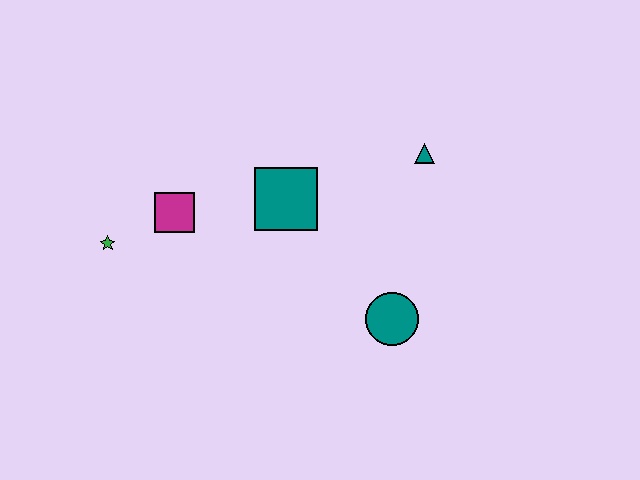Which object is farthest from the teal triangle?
The green star is farthest from the teal triangle.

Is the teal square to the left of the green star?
No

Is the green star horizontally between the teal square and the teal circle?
No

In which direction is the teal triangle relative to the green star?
The teal triangle is to the right of the green star.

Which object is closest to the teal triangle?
The teal square is closest to the teal triangle.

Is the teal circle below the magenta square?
Yes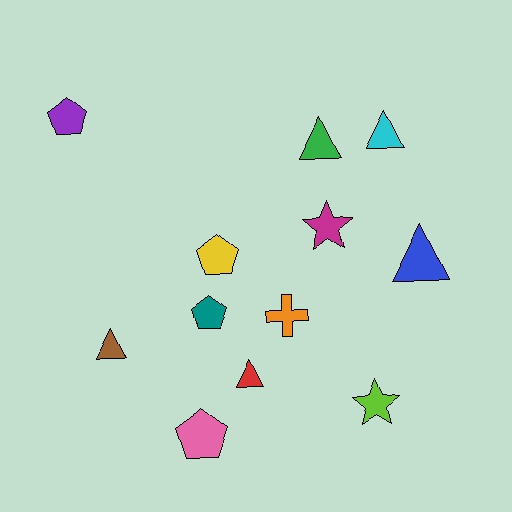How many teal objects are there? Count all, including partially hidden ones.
There is 1 teal object.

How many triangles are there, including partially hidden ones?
There are 5 triangles.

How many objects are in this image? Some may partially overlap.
There are 12 objects.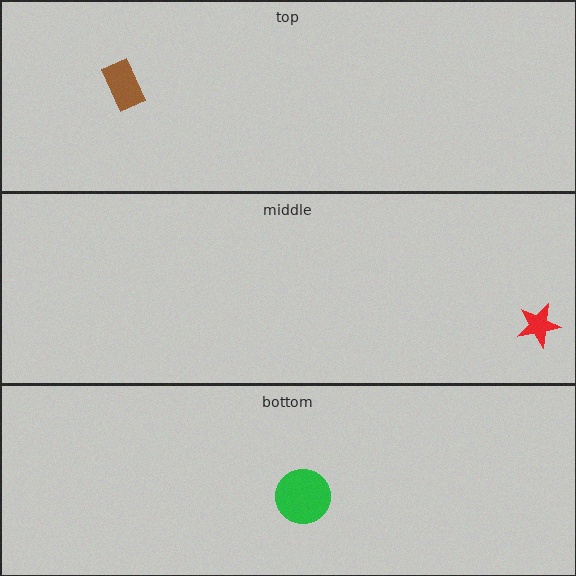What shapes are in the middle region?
The red star.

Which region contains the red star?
The middle region.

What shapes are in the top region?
The brown rectangle.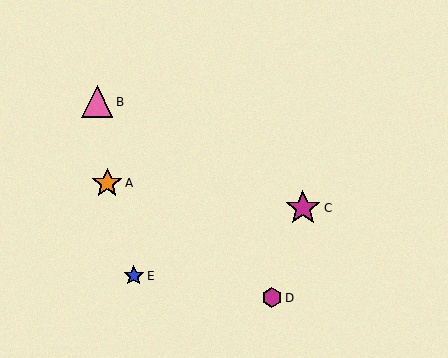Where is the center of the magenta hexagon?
The center of the magenta hexagon is at (272, 297).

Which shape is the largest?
The magenta star (labeled C) is the largest.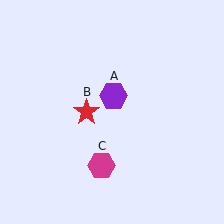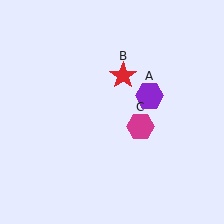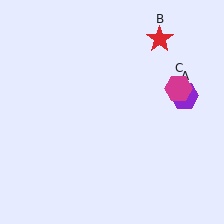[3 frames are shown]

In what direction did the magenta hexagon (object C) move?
The magenta hexagon (object C) moved up and to the right.